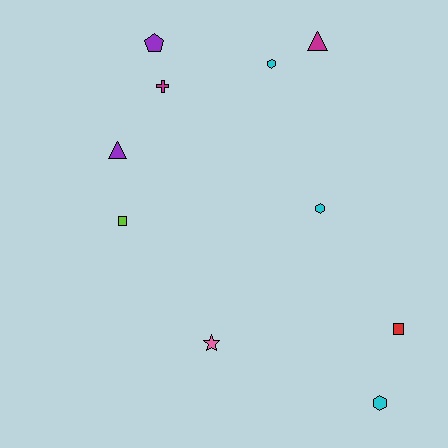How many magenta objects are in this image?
There are 2 magenta objects.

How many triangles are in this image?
There are 2 triangles.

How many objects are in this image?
There are 10 objects.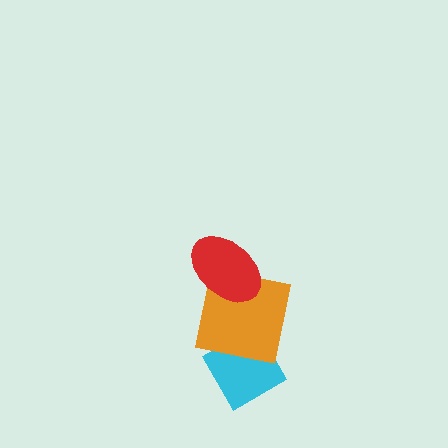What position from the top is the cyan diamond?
The cyan diamond is 3rd from the top.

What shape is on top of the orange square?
The red ellipse is on top of the orange square.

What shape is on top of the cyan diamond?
The orange square is on top of the cyan diamond.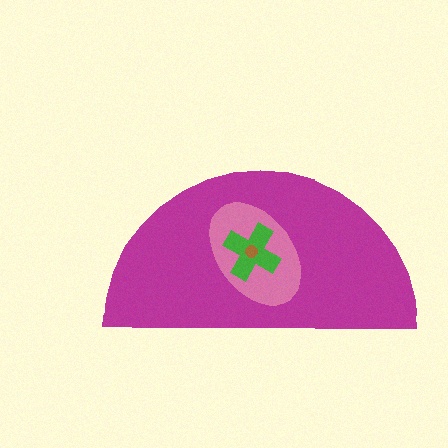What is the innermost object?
The brown circle.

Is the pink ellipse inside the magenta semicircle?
Yes.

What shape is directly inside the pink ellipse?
The green cross.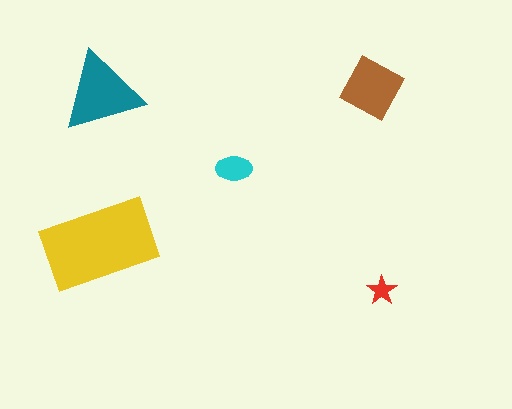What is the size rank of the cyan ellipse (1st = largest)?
4th.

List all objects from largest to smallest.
The yellow rectangle, the teal triangle, the brown diamond, the cyan ellipse, the red star.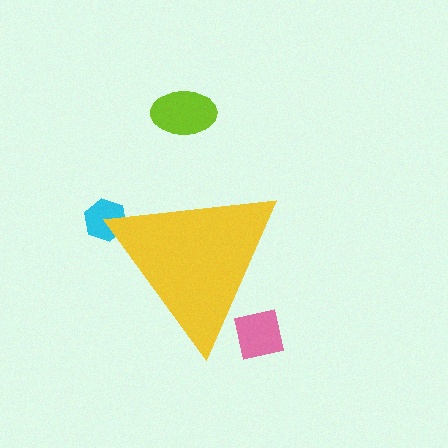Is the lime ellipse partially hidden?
No, the lime ellipse is fully visible.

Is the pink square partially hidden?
Yes, the pink square is partially hidden behind the yellow triangle.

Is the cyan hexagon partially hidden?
Yes, the cyan hexagon is partially hidden behind the yellow triangle.